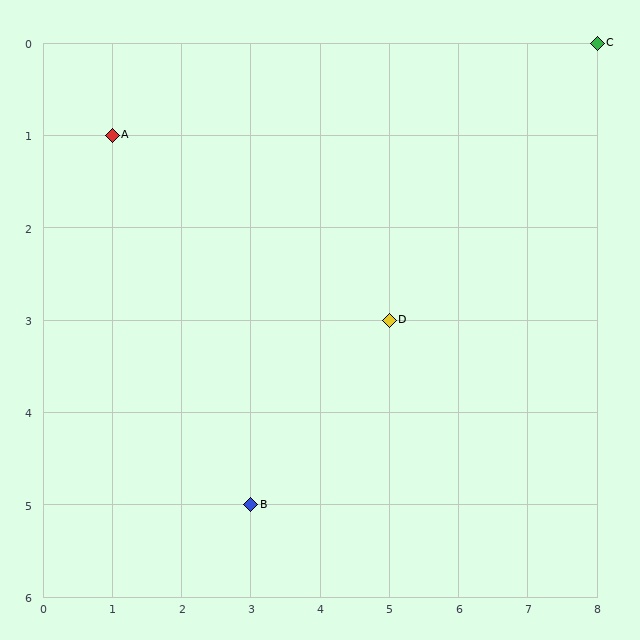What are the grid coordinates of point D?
Point D is at grid coordinates (5, 3).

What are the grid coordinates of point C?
Point C is at grid coordinates (8, 0).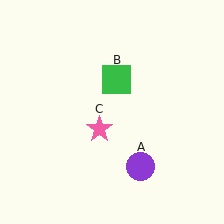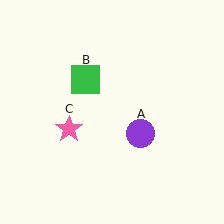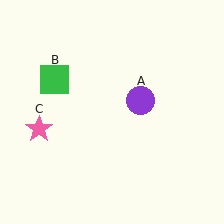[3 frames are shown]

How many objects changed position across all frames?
3 objects changed position: purple circle (object A), green square (object B), pink star (object C).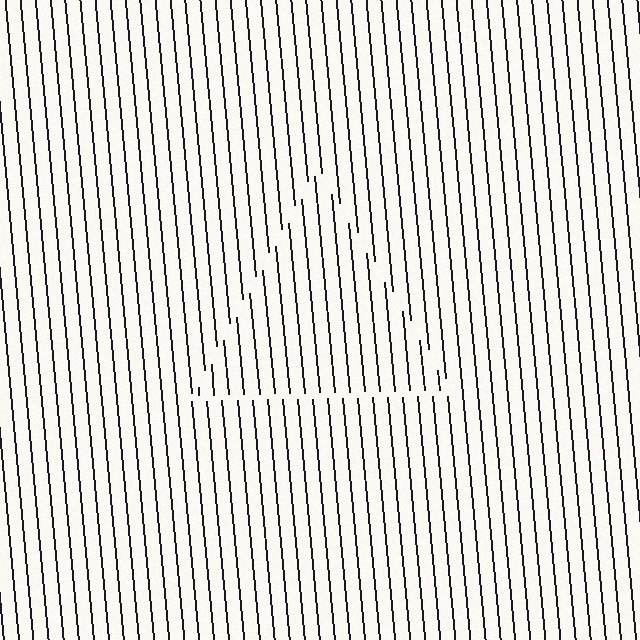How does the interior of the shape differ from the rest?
The interior of the shape contains the same grating, shifted by half a period — the contour is defined by the phase discontinuity where line-ends from the inner and outer gratings abut.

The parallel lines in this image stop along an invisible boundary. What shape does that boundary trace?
An illusory triangle. The interior of the shape contains the same grating, shifted by half a period — the contour is defined by the phase discontinuity where line-ends from the inner and outer gratings abut.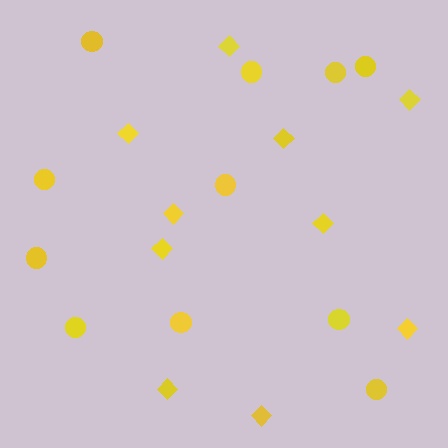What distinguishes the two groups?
There are 2 groups: one group of circles (11) and one group of diamonds (10).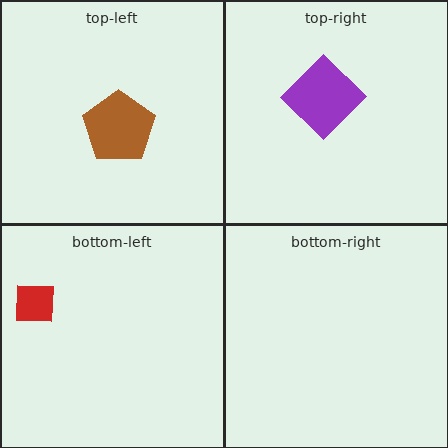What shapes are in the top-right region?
The purple diamond.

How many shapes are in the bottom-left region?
1.